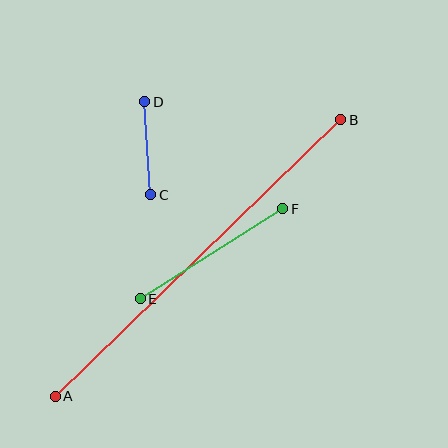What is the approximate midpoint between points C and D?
The midpoint is at approximately (148, 148) pixels.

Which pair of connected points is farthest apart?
Points A and B are farthest apart.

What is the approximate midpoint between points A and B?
The midpoint is at approximately (198, 258) pixels.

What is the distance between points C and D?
The distance is approximately 93 pixels.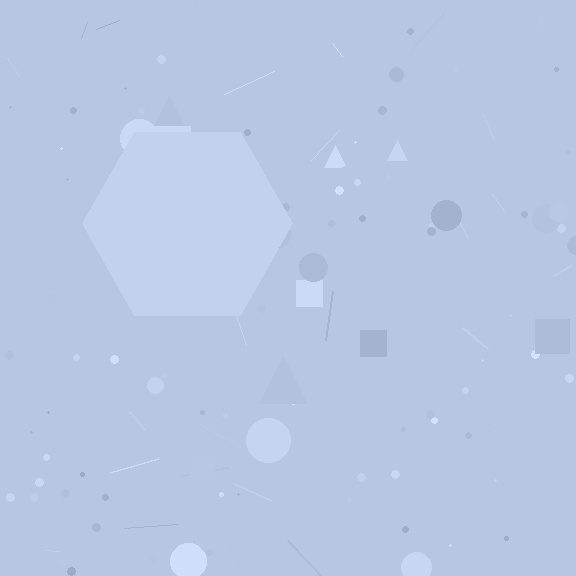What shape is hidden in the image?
A hexagon is hidden in the image.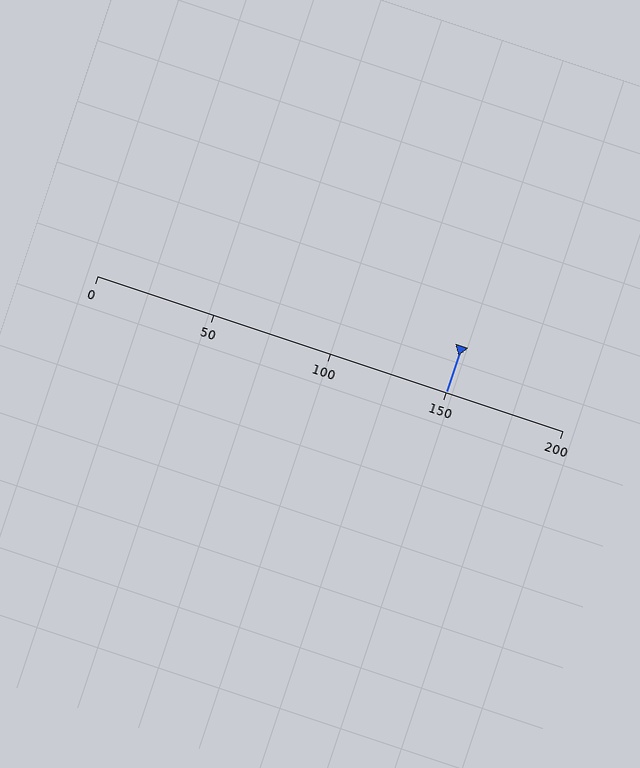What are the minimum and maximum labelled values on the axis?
The axis runs from 0 to 200.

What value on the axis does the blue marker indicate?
The marker indicates approximately 150.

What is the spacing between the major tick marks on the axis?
The major ticks are spaced 50 apart.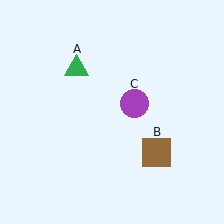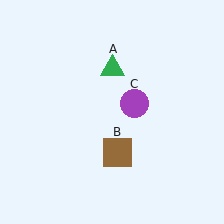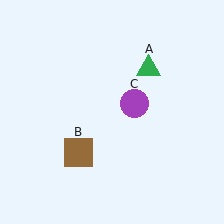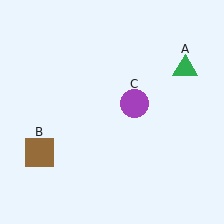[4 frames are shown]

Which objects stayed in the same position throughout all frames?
Purple circle (object C) remained stationary.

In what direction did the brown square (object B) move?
The brown square (object B) moved left.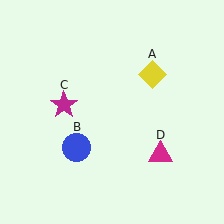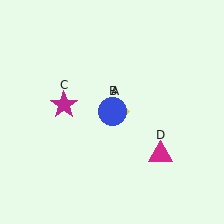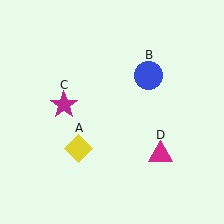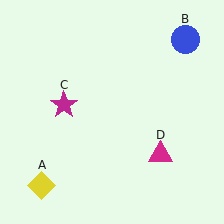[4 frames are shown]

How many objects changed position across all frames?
2 objects changed position: yellow diamond (object A), blue circle (object B).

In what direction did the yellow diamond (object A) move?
The yellow diamond (object A) moved down and to the left.